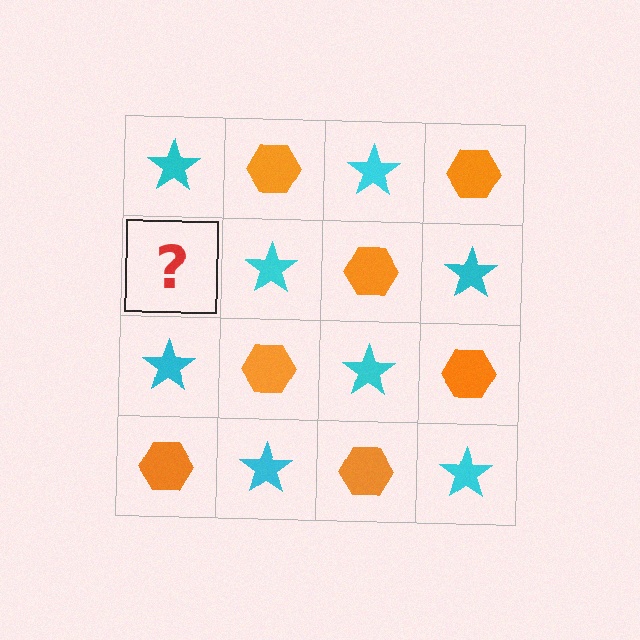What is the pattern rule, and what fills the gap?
The rule is that it alternates cyan star and orange hexagon in a checkerboard pattern. The gap should be filled with an orange hexagon.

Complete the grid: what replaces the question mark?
The question mark should be replaced with an orange hexagon.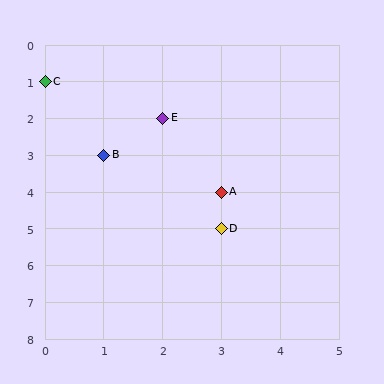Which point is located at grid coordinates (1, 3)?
Point B is at (1, 3).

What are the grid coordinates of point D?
Point D is at grid coordinates (3, 5).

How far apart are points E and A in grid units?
Points E and A are 1 column and 2 rows apart (about 2.2 grid units diagonally).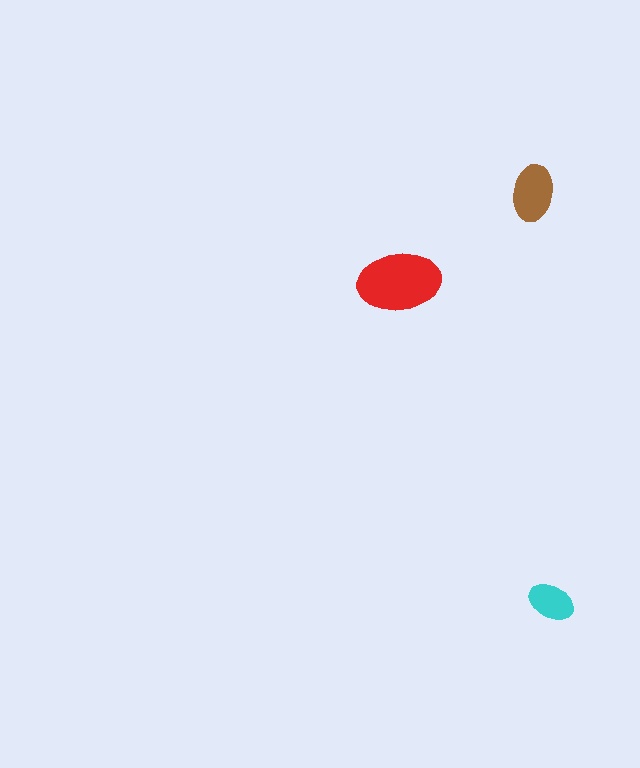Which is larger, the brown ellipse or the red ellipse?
The red one.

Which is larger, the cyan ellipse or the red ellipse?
The red one.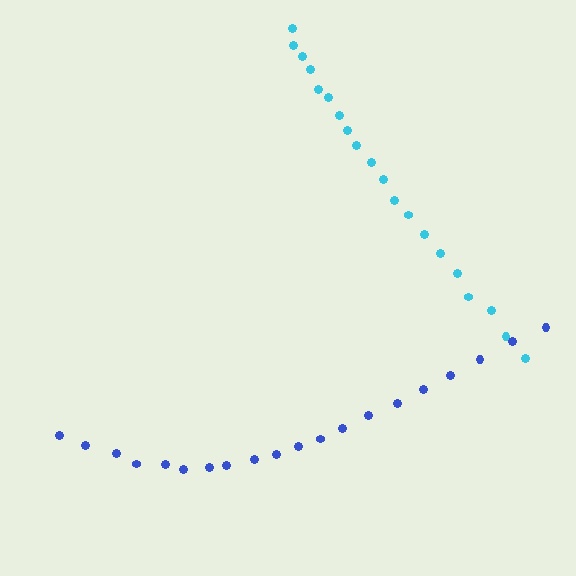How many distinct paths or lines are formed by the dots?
There are 2 distinct paths.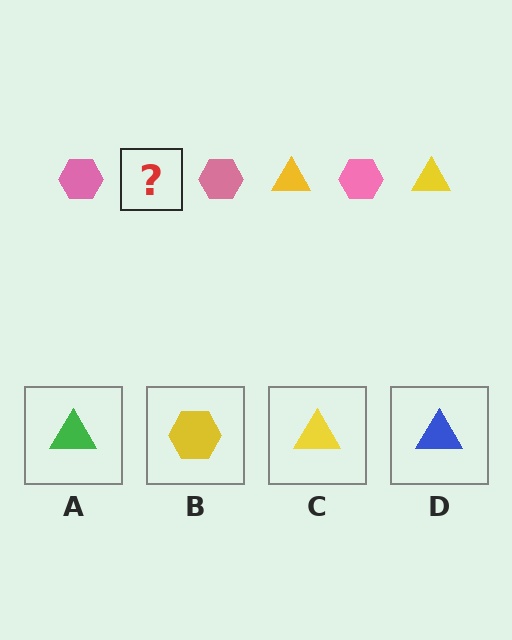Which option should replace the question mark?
Option C.